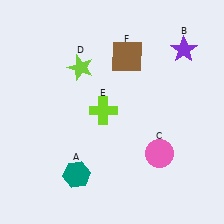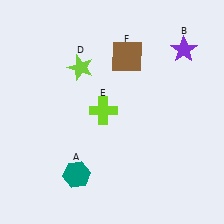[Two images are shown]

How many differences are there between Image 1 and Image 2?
There is 1 difference between the two images.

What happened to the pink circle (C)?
The pink circle (C) was removed in Image 2. It was in the bottom-right area of Image 1.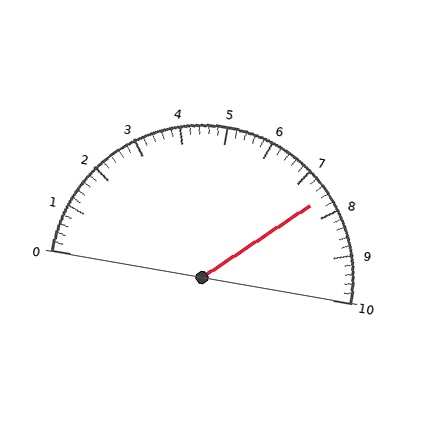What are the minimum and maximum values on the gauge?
The gauge ranges from 0 to 10.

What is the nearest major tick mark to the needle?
The nearest major tick mark is 8.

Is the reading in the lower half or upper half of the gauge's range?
The reading is in the upper half of the range (0 to 10).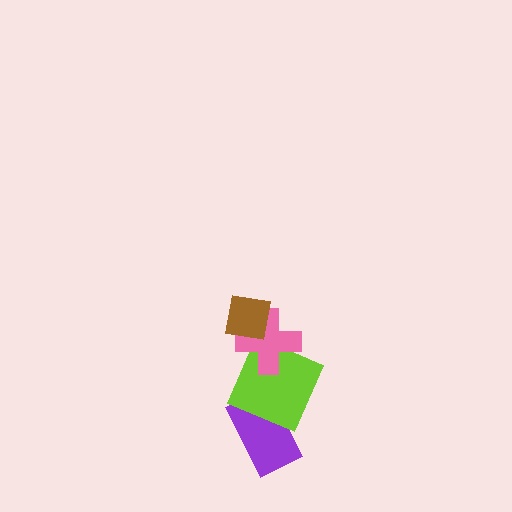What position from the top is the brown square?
The brown square is 1st from the top.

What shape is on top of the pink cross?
The brown square is on top of the pink cross.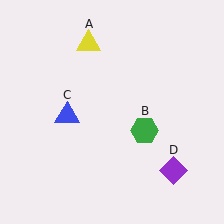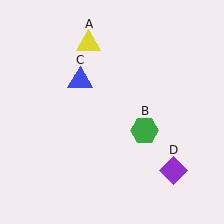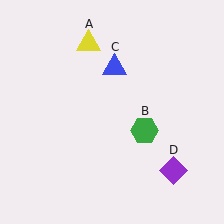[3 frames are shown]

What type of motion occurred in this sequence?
The blue triangle (object C) rotated clockwise around the center of the scene.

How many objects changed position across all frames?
1 object changed position: blue triangle (object C).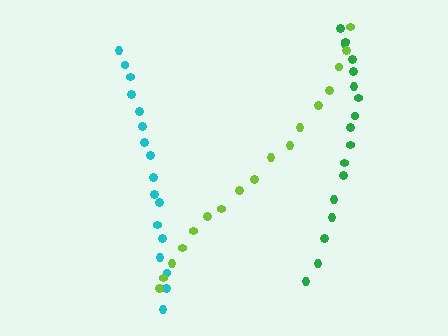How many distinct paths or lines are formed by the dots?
There are 3 distinct paths.